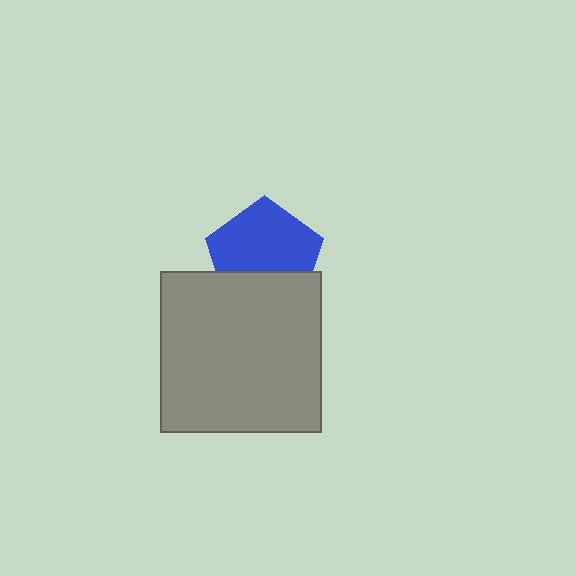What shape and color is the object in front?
The object in front is a gray square.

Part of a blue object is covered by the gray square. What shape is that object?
It is a pentagon.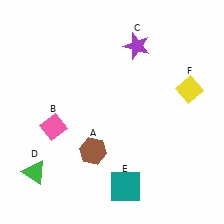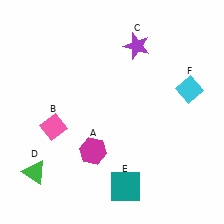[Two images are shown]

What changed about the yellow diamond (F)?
In Image 1, F is yellow. In Image 2, it changed to cyan.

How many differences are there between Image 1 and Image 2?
There are 2 differences between the two images.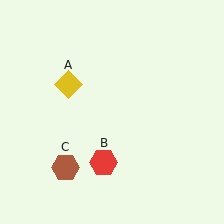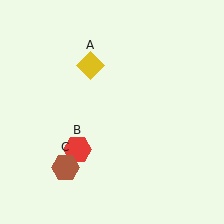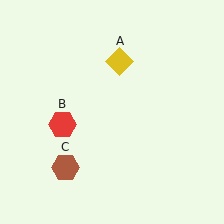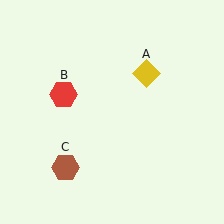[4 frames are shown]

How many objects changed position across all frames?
2 objects changed position: yellow diamond (object A), red hexagon (object B).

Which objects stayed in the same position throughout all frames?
Brown hexagon (object C) remained stationary.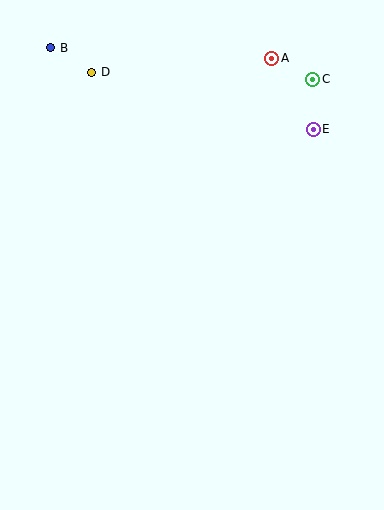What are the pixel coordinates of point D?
Point D is at (92, 72).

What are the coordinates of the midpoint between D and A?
The midpoint between D and A is at (182, 65).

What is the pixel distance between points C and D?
The distance between C and D is 221 pixels.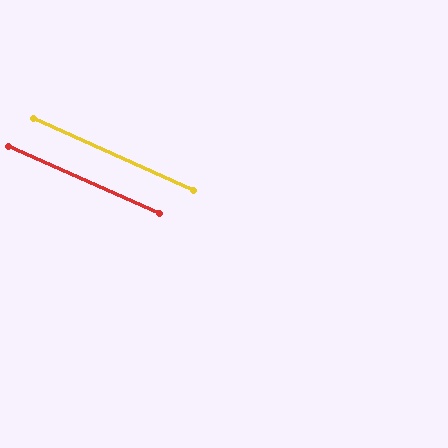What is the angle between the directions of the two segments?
Approximately 0 degrees.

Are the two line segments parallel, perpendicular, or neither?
Parallel — their directions differ by only 0.4°.